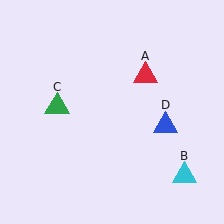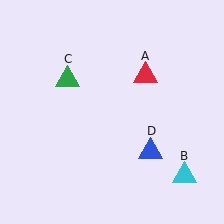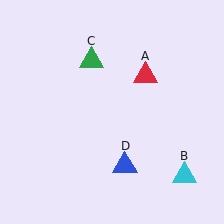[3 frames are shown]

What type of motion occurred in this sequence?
The green triangle (object C), blue triangle (object D) rotated clockwise around the center of the scene.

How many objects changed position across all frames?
2 objects changed position: green triangle (object C), blue triangle (object D).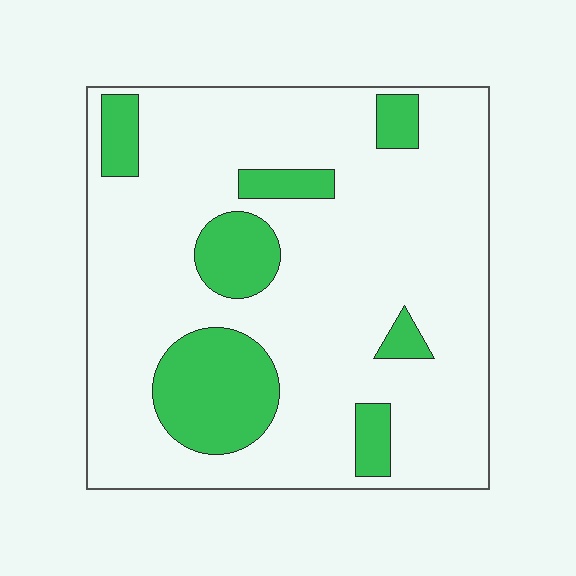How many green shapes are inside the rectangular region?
7.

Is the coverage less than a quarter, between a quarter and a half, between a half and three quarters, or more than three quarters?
Less than a quarter.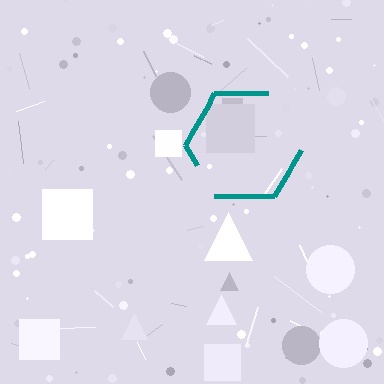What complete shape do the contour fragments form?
The contour fragments form a hexagon.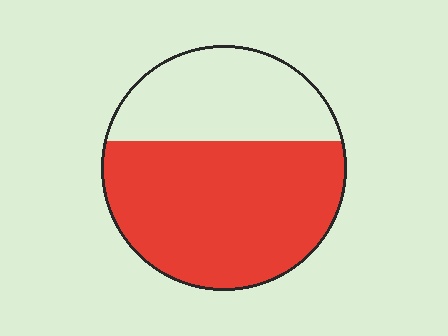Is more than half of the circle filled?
Yes.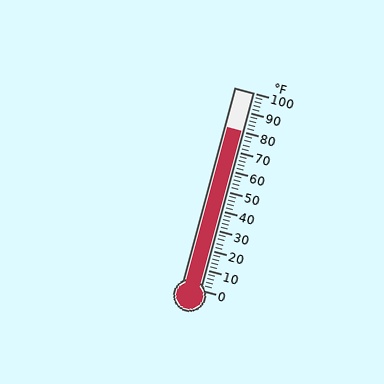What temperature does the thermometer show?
The thermometer shows approximately 80°F.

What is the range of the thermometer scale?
The thermometer scale ranges from 0°F to 100°F.